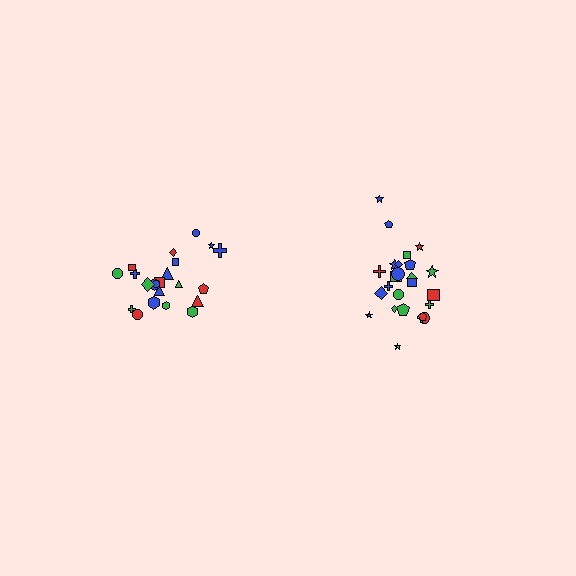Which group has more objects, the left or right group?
The right group.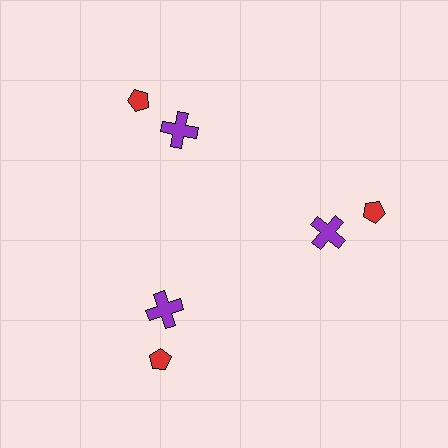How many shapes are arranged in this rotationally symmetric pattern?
There are 6 shapes, arranged in 3 groups of 2.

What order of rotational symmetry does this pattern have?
This pattern has 3-fold rotational symmetry.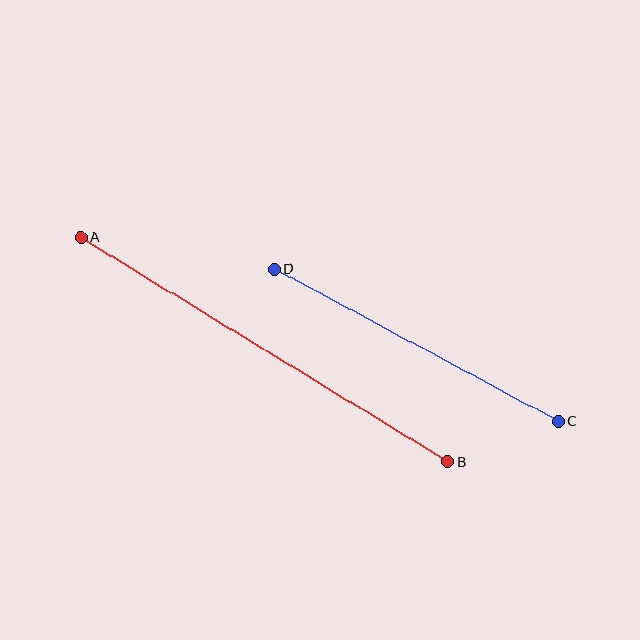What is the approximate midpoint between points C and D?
The midpoint is at approximately (416, 345) pixels.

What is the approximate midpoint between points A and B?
The midpoint is at approximately (264, 350) pixels.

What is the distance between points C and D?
The distance is approximately 322 pixels.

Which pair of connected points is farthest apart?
Points A and B are farthest apart.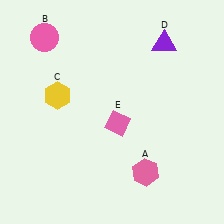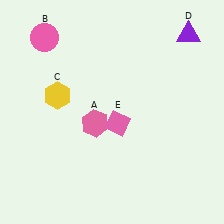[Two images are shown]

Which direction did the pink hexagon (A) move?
The pink hexagon (A) moved left.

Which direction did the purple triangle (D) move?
The purple triangle (D) moved right.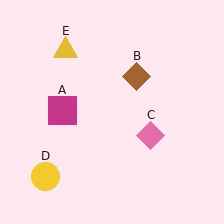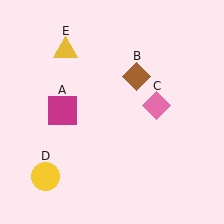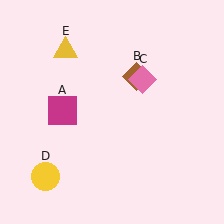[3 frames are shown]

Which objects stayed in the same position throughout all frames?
Magenta square (object A) and brown diamond (object B) and yellow circle (object D) and yellow triangle (object E) remained stationary.